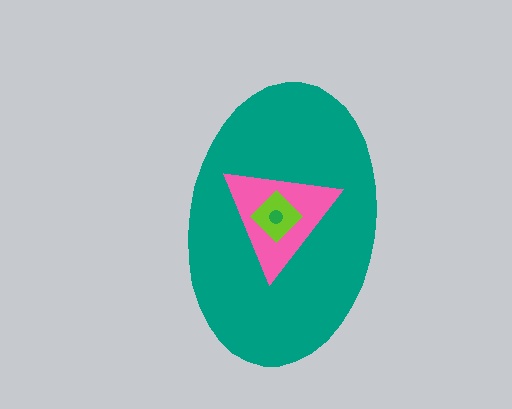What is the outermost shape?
The teal ellipse.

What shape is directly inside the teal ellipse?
The pink triangle.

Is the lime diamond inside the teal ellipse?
Yes.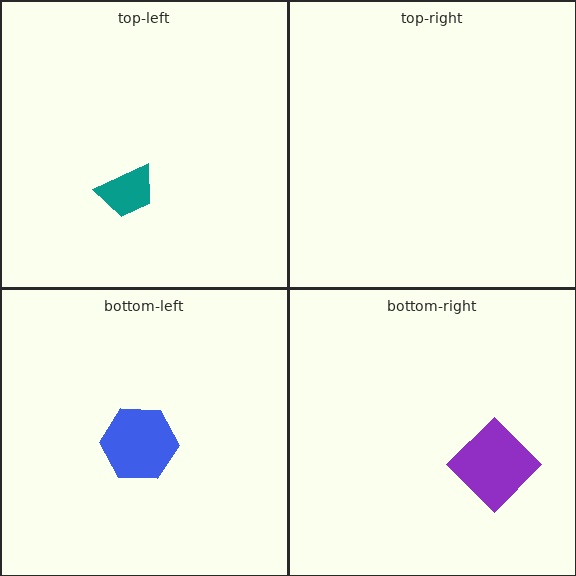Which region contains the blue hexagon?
The bottom-left region.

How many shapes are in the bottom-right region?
1.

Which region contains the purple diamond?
The bottom-right region.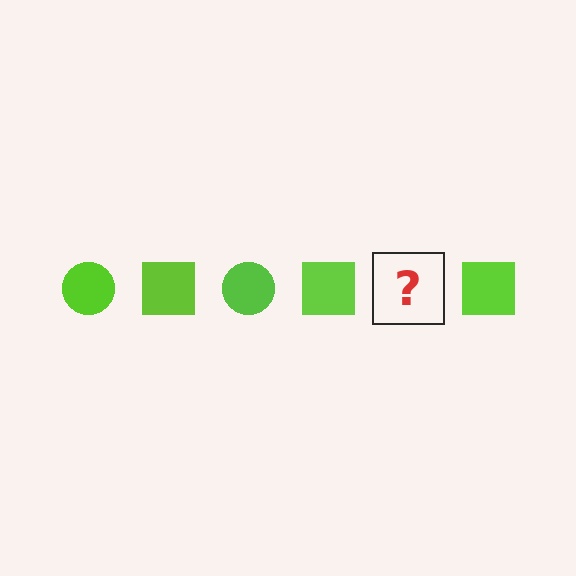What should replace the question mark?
The question mark should be replaced with a lime circle.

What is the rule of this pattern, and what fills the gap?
The rule is that the pattern cycles through circle, square shapes in lime. The gap should be filled with a lime circle.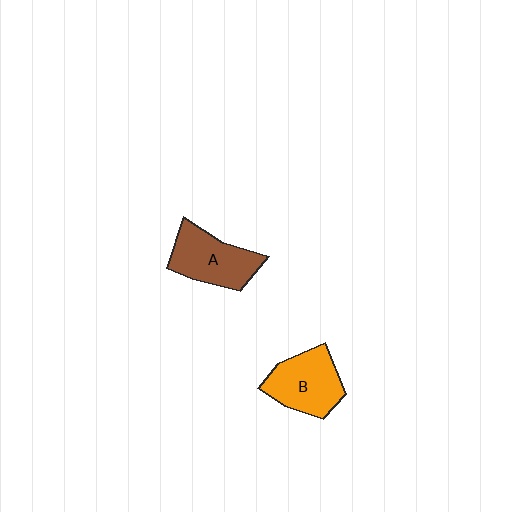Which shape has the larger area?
Shape A (brown).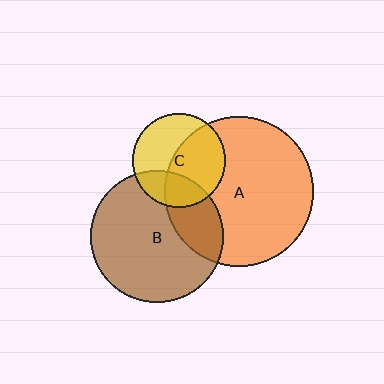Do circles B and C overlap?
Yes.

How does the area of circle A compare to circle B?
Approximately 1.3 times.